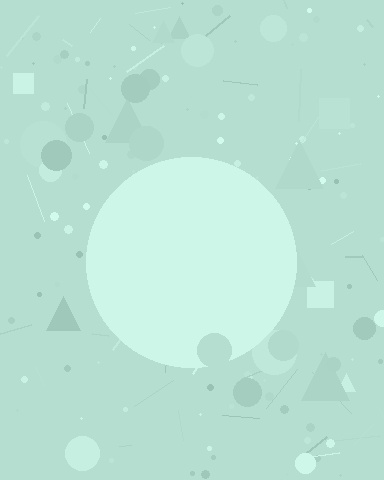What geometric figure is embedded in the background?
A circle is embedded in the background.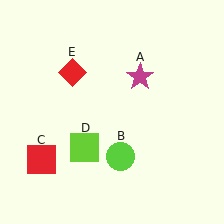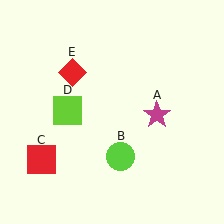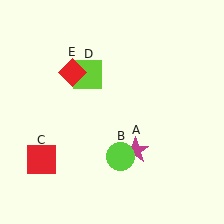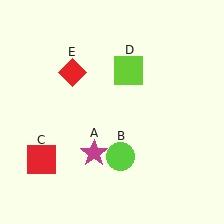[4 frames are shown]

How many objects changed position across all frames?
2 objects changed position: magenta star (object A), lime square (object D).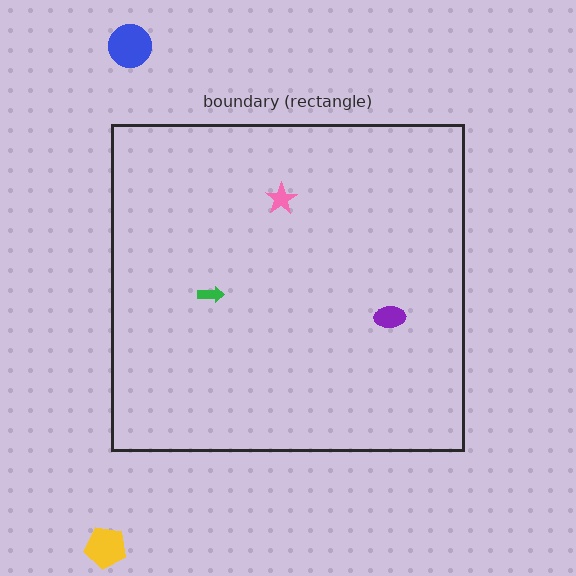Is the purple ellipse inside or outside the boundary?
Inside.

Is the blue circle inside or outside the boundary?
Outside.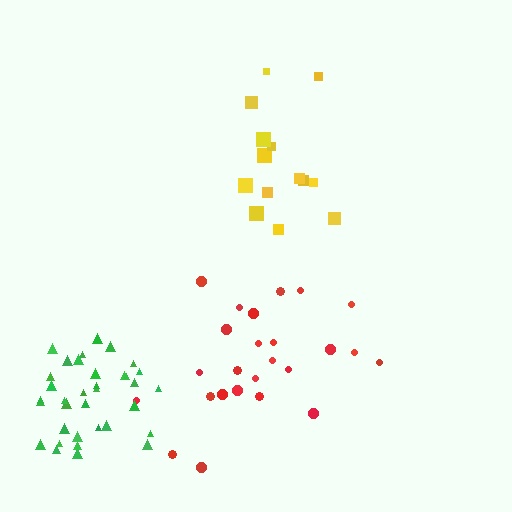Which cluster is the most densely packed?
Green.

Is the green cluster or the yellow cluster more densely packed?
Green.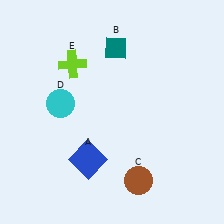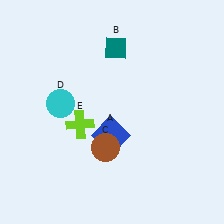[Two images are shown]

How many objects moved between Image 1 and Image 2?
3 objects moved between the two images.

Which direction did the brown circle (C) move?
The brown circle (C) moved left.